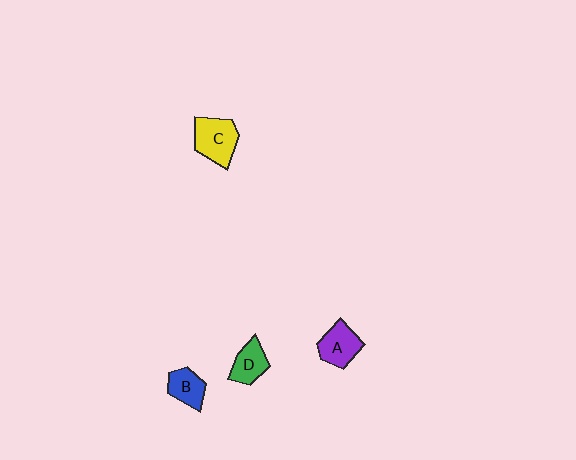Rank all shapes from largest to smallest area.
From largest to smallest: C (yellow), A (purple), D (green), B (blue).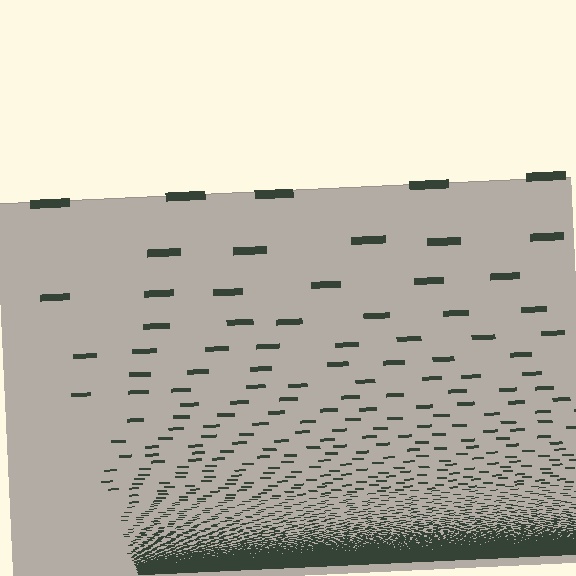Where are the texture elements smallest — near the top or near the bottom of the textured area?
Near the bottom.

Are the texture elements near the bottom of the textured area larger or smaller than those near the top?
Smaller. The gradient is inverted — elements near the bottom are smaller and denser.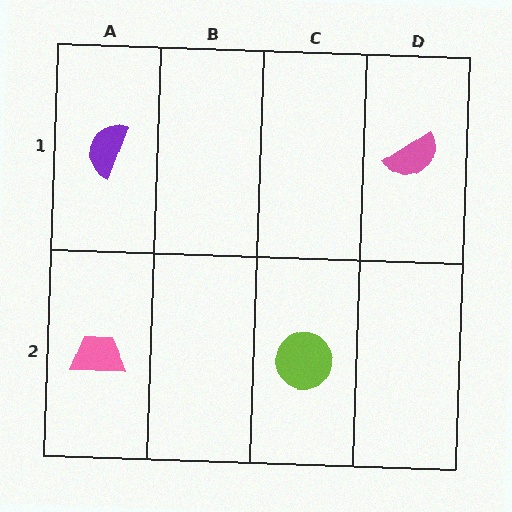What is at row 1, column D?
A pink semicircle.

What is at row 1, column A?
A purple semicircle.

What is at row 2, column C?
A lime circle.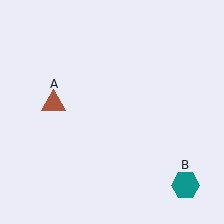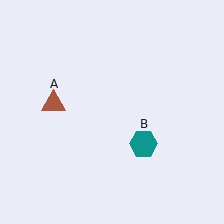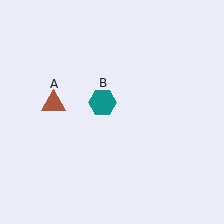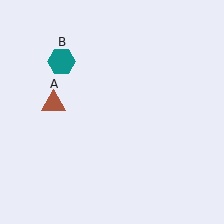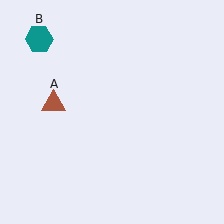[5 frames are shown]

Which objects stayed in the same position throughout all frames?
Brown triangle (object A) remained stationary.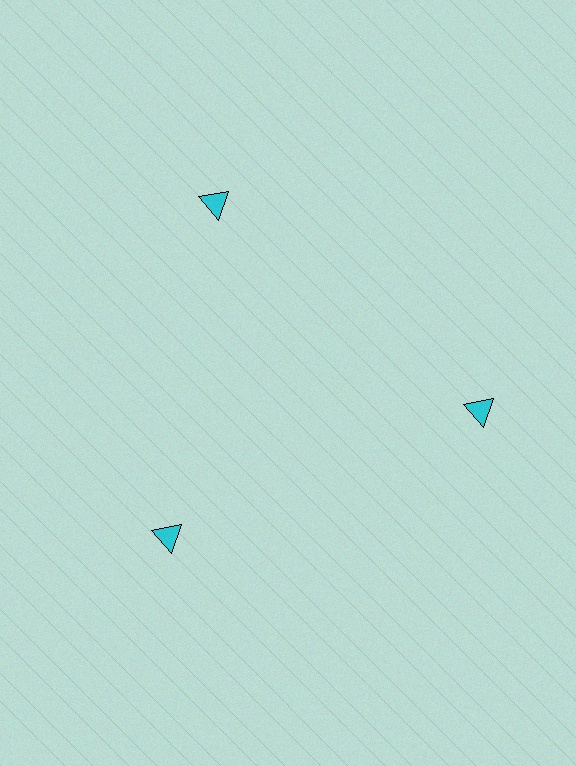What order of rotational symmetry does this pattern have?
This pattern has 3-fold rotational symmetry.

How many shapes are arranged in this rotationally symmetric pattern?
There are 3 shapes, arranged in 3 groups of 1.